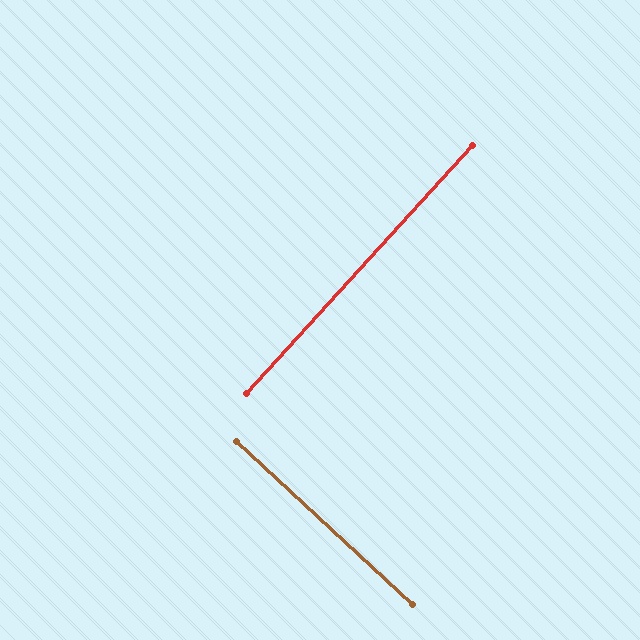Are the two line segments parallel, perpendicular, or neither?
Perpendicular — they meet at approximately 90°.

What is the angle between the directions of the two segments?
Approximately 90 degrees.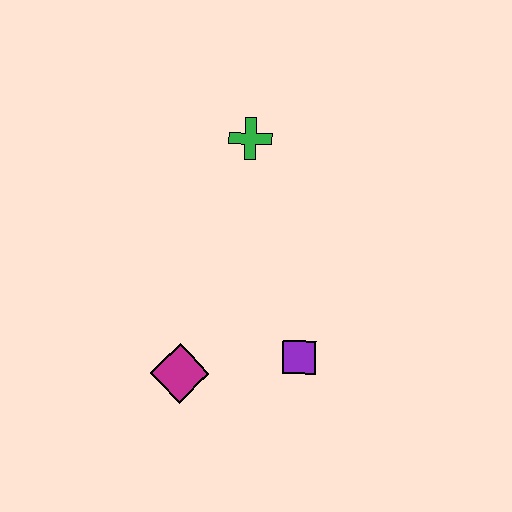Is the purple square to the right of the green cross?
Yes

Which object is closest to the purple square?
The magenta diamond is closest to the purple square.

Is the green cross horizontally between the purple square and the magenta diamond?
Yes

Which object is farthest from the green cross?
The magenta diamond is farthest from the green cross.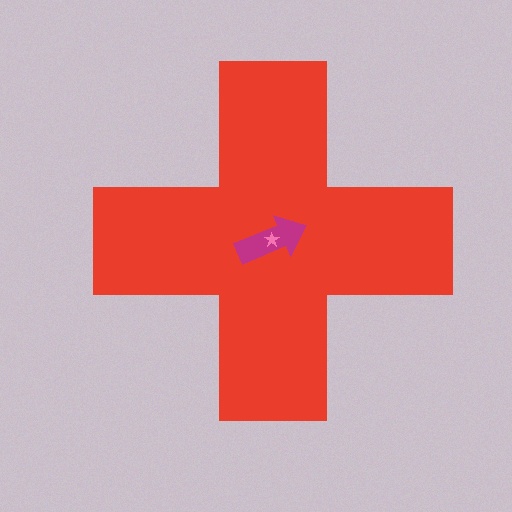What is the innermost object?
The pink star.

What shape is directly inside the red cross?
The magenta arrow.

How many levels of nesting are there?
3.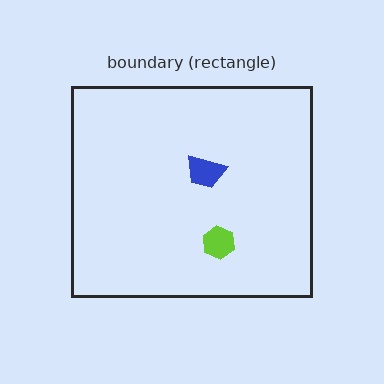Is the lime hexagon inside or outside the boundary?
Inside.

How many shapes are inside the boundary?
2 inside, 0 outside.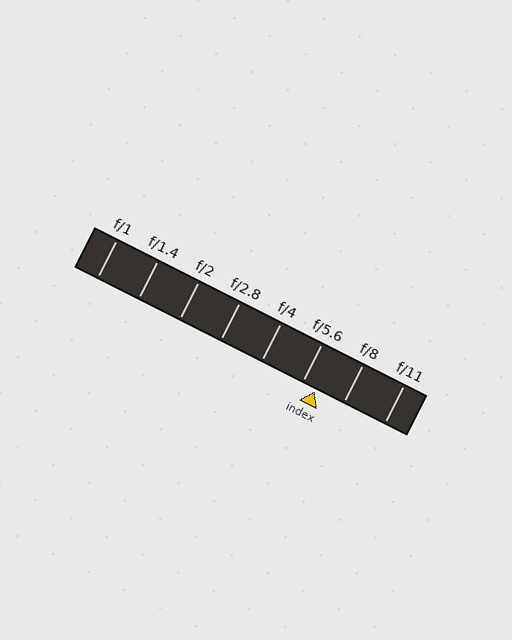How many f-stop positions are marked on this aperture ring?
There are 8 f-stop positions marked.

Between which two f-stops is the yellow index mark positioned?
The index mark is between f/5.6 and f/8.